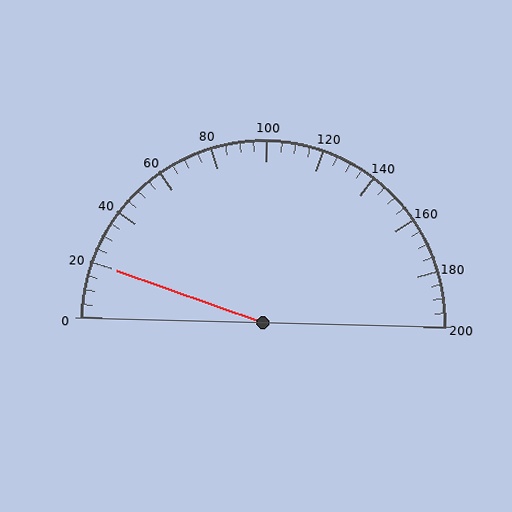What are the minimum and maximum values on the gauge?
The gauge ranges from 0 to 200.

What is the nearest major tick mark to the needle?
The nearest major tick mark is 20.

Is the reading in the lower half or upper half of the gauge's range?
The reading is in the lower half of the range (0 to 200).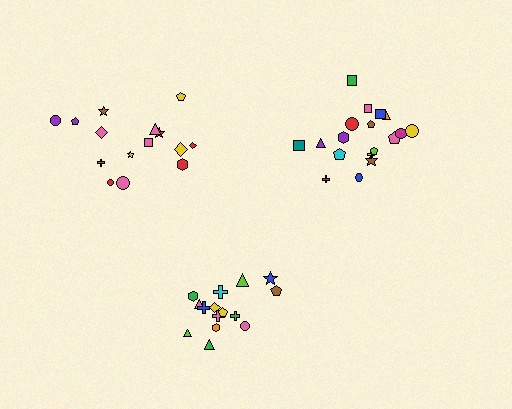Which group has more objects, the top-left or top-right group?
The top-right group.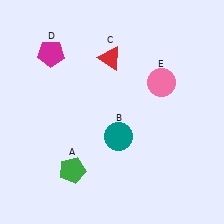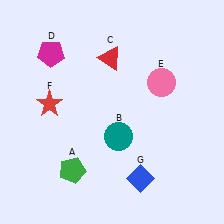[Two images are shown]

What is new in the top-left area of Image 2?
A red star (F) was added in the top-left area of Image 2.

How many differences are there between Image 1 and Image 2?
There are 2 differences between the two images.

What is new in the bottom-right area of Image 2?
A blue diamond (G) was added in the bottom-right area of Image 2.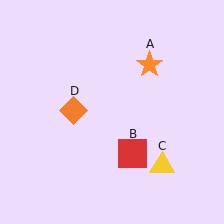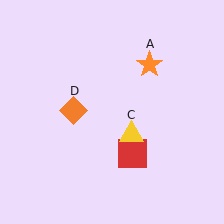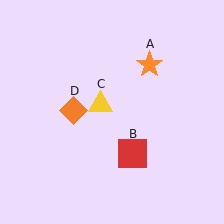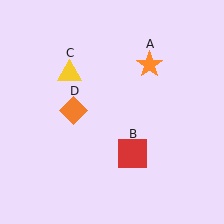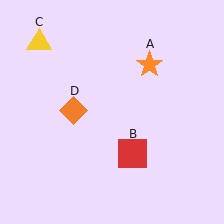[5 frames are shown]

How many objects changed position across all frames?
1 object changed position: yellow triangle (object C).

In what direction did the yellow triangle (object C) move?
The yellow triangle (object C) moved up and to the left.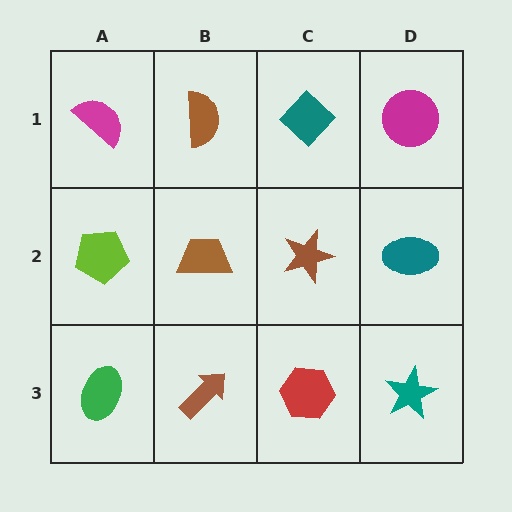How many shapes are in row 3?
4 shapes.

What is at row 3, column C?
A red hexagon.